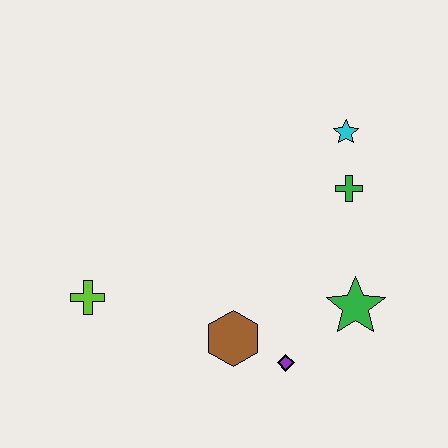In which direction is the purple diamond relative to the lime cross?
The purple diamond is to the right of the lime cross.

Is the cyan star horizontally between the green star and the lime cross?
Yes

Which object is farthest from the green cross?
The lime cross is farthest from the green cross.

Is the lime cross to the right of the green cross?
No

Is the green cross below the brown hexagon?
No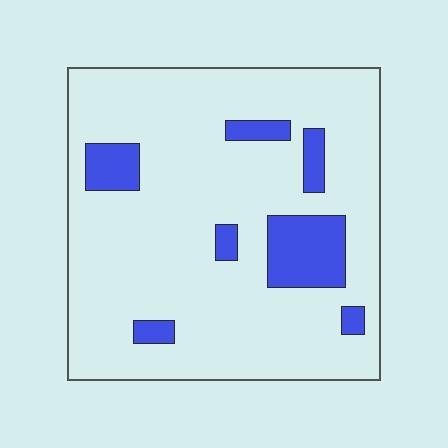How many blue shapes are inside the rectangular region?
7.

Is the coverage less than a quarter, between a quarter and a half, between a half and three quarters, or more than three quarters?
Less than a quarter.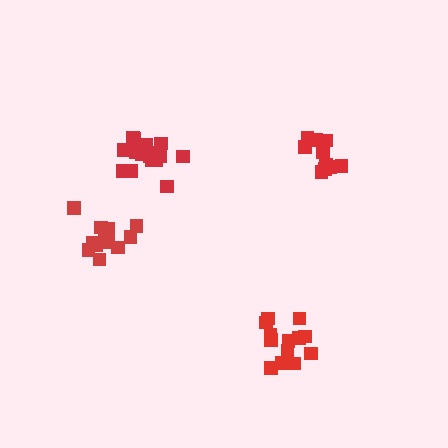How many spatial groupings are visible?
There are 4 spatial groupings.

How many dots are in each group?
Group 1: 16 dots, Group 2: 12 dots, Group 3: 13 dots, Group 4: 14 dots (55 total).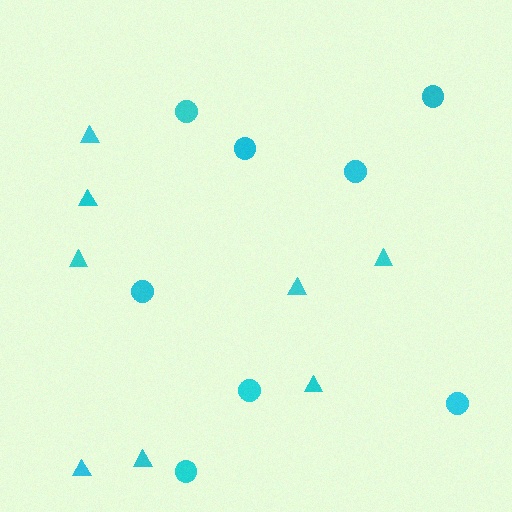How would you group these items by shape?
There are 2 groups: one group of circles (8) and one group of triangles (8).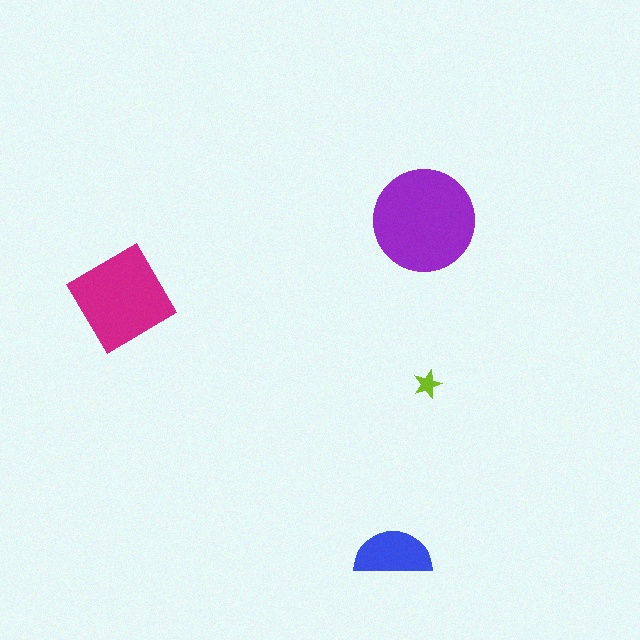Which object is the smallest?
The lime star.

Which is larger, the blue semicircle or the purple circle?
The purple circle.